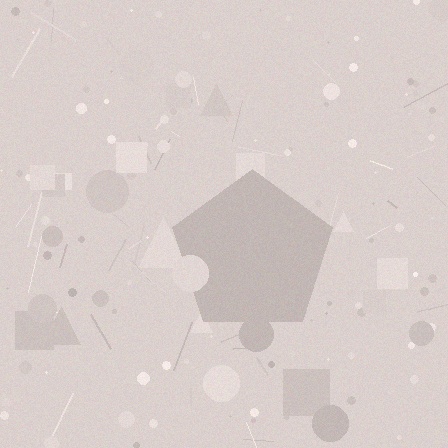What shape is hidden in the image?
A pentagon is hidden in the image.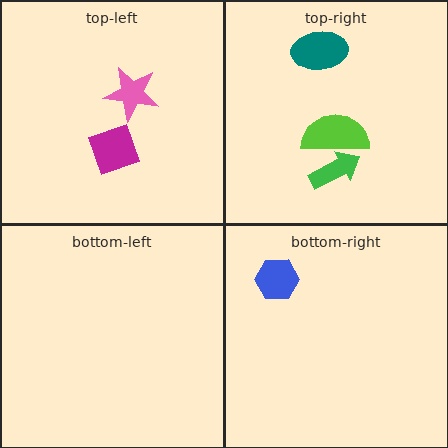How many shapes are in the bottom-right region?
1.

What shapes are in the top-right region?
The green arrow, the teal ellipse, the lime semicircle.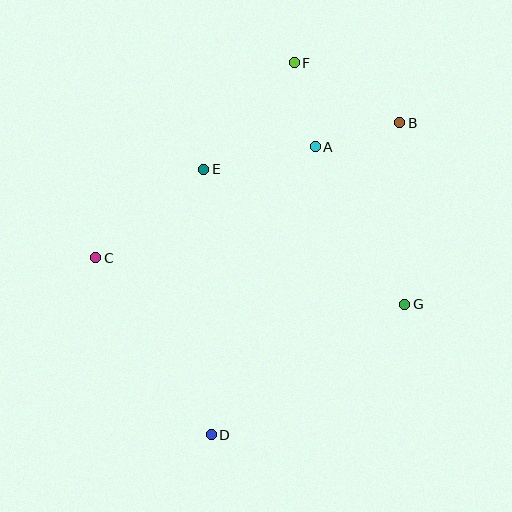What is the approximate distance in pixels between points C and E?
The distance between C and E is approximately 140 pixels.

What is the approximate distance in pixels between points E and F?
The distance between E and F is approximately 140 pixels.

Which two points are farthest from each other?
Points D and F are farthest from each other.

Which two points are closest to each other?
Points A and F are closest to each other.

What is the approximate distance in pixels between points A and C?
The distance between A and C is approximately 246 pixels.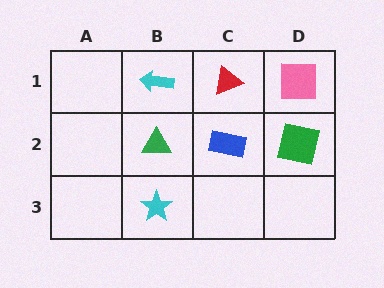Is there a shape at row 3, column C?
No, that cell is empty.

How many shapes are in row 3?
1 shape.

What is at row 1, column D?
A pink square.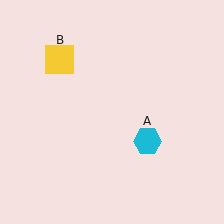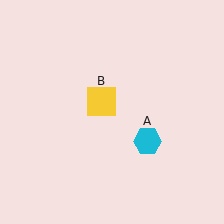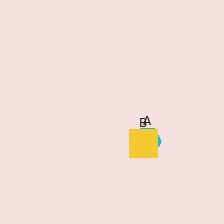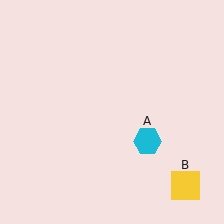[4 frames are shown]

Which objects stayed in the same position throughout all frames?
Cyan hexagon (object A) remained stationary.